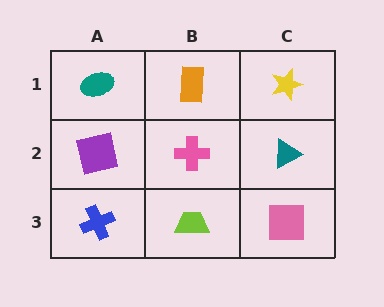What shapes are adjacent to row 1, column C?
A teal triangle (row 2, column C), an orange rectangle (row 1, column B).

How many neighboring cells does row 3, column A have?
2.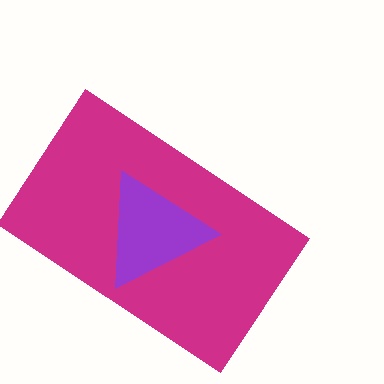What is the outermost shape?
The magenta rectangle.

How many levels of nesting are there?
2.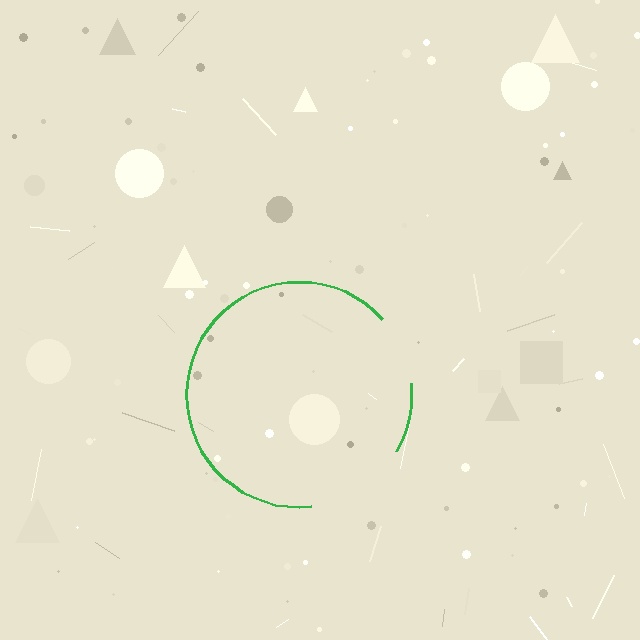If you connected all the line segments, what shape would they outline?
They would outline a circle.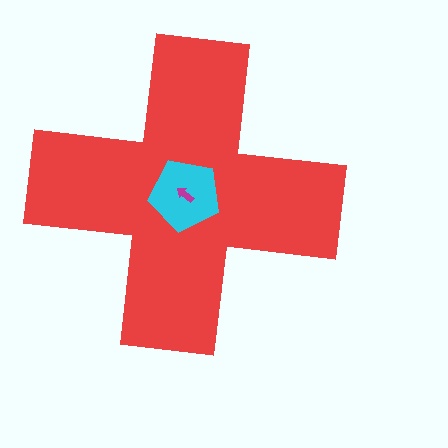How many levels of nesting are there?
3.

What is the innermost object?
The magenta arrow.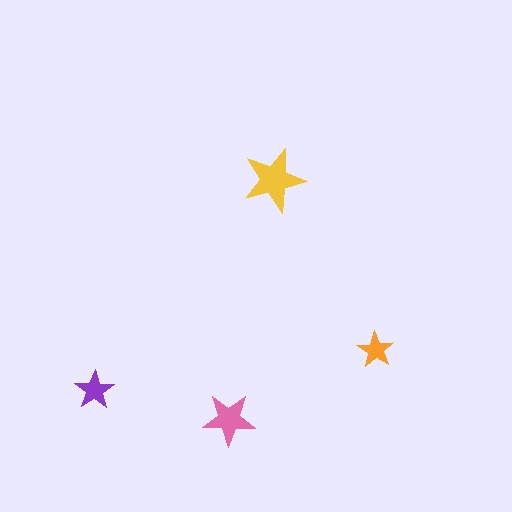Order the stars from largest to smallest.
the yellow one, the pink one, the purple one, the orange one.